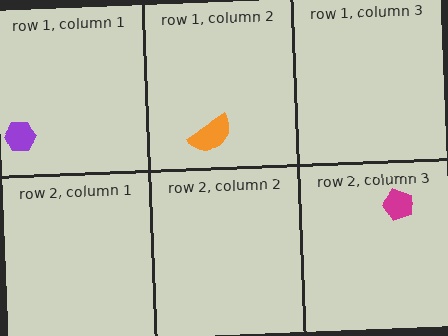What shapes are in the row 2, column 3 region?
The magenta pentagon.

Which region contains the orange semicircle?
The row 1, column 2 region.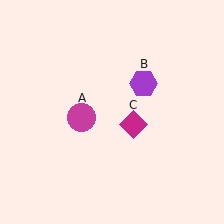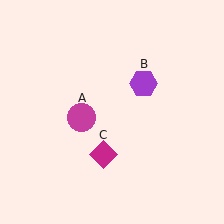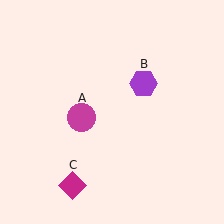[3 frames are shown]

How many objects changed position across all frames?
1 object changed position: magenta diamond (object C).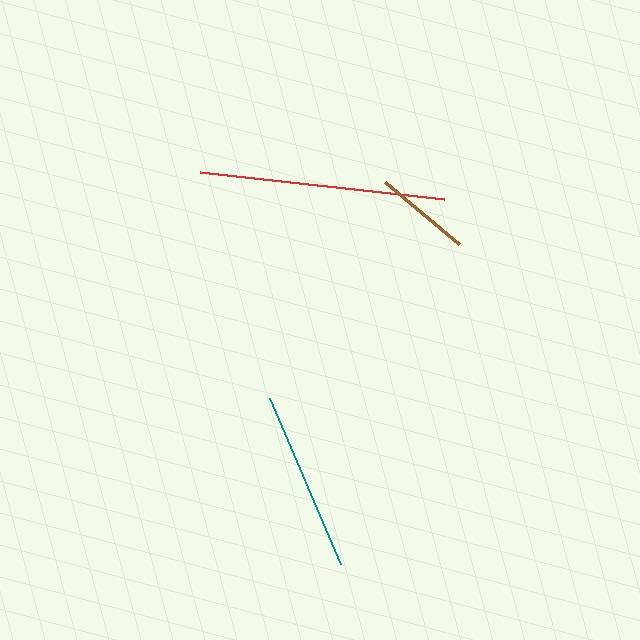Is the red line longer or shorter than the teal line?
The red line is longer than the teal line.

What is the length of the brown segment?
The brown segment is approximately 96 pixels long.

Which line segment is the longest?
The red line is the longest at approximately 245 pixels.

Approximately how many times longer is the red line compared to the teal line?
The red line is approximately 1.4 times the length of the teal line.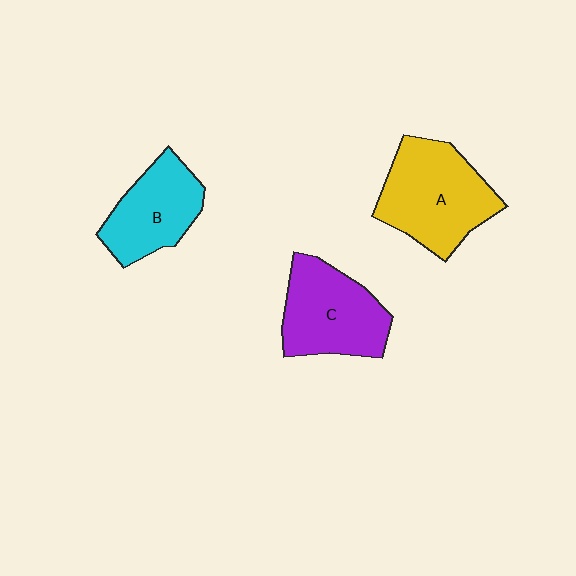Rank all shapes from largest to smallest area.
From largest to smallest: A (yellow), C (purple), B (cyan).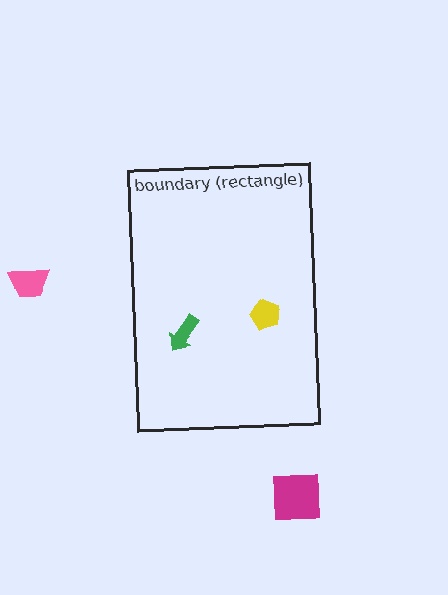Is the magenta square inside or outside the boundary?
Outside.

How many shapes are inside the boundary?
2 inside, 2 outside.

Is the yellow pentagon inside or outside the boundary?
Inside.